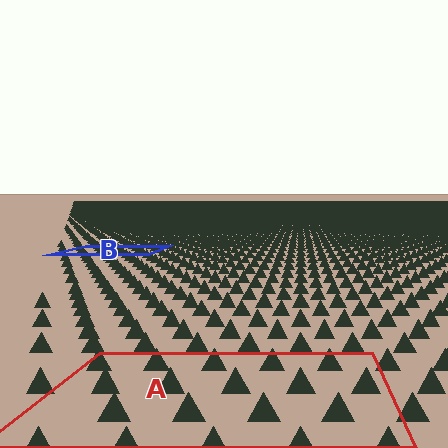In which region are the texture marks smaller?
The texture marks are smaller in region B, because it is farther away.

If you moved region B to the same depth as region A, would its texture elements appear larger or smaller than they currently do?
They would appear larger. At a closer depth, the same texture elements are projected at a bigger on-screen size.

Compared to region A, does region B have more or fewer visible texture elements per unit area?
Region B has more texture elements per unit area — they are packed more densely because it is farther away.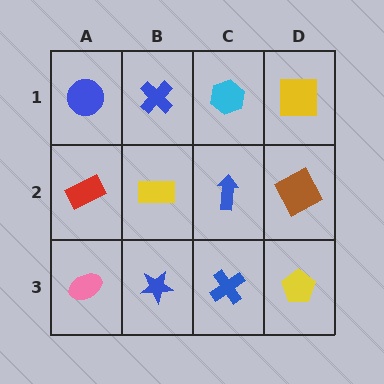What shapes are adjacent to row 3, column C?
A blue arrow (row 2, column C), a blue star (row 3, column B), a yellow pentagon (row 3, column D).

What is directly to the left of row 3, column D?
A blue cross.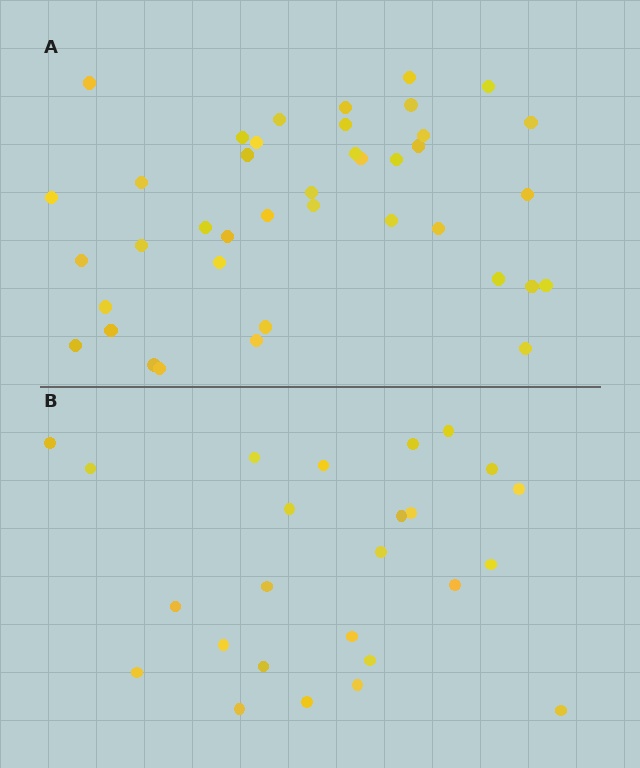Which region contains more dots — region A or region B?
Region A (the top region) has more dots.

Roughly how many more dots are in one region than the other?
Region A has approximately 15 more dots than region B.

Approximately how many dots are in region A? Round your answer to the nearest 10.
About 40 dots.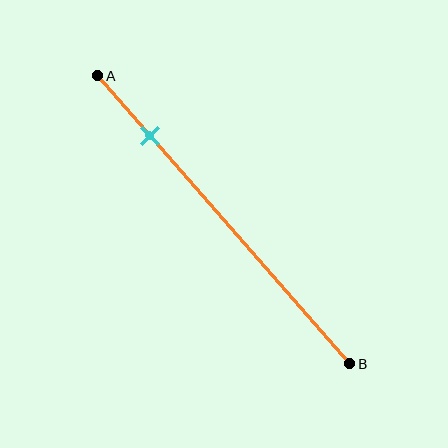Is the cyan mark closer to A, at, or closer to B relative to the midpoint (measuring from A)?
The cyan mark is closer to point A than the midpoint of segment AB.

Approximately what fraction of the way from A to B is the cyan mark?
The cyan mark is approximately 20% of the way from A to B.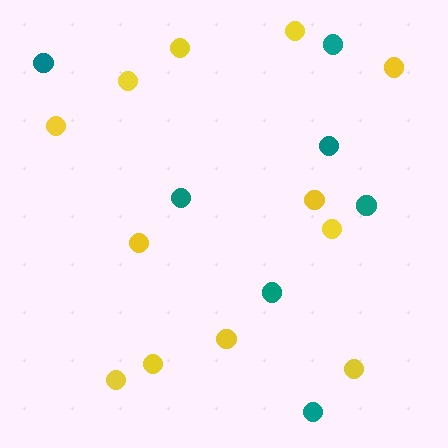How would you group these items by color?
There are 2 groups: one group of yellow circles (12) and one group of teal circles (7).